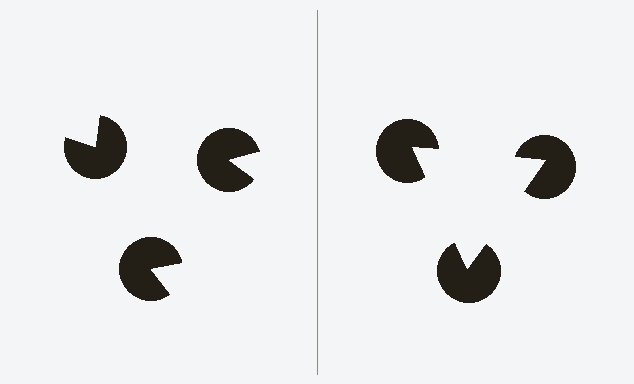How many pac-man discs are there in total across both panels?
6 — 3 on each side.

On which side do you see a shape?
An illusory triangle appears on the right side. On the left side the wedge cuts are rotated, so no coherent shape forms.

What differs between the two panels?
The pac-man discs are positioned identically on both sides; only the wedge orientations differ. On the right they align to a triangle; on the left they are misaligned.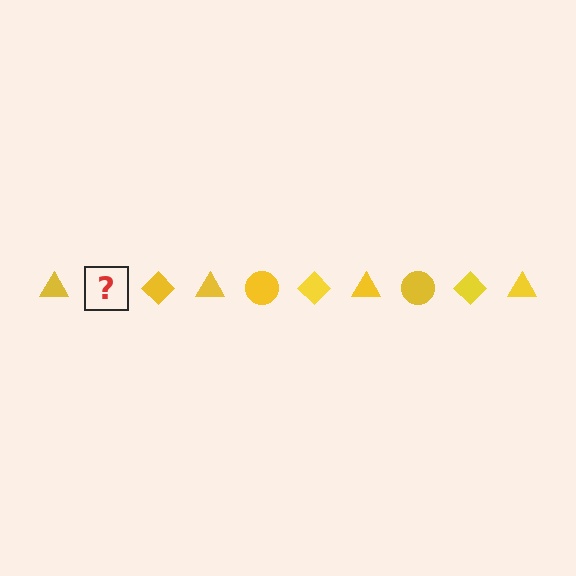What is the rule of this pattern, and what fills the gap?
The rule is that the pattern cycles through triangle, circle, diamond shapes in yellow. The gap should be filled with a yellow circle.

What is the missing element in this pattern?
The missing element is a yellow circle.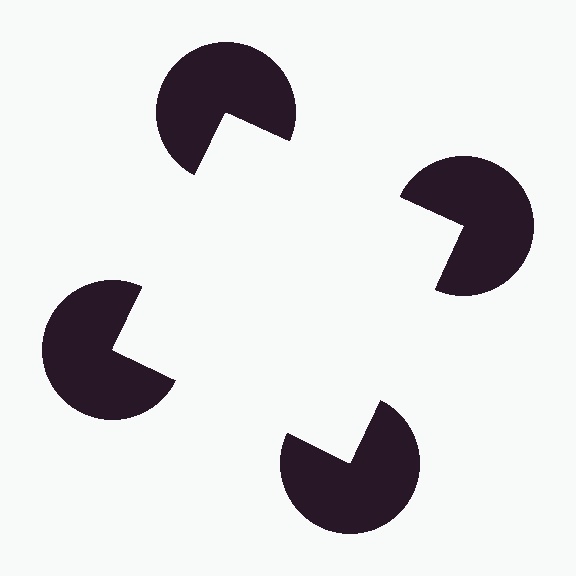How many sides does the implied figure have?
4 sides.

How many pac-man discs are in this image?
There are 4 — one at each vertex of the illusory square.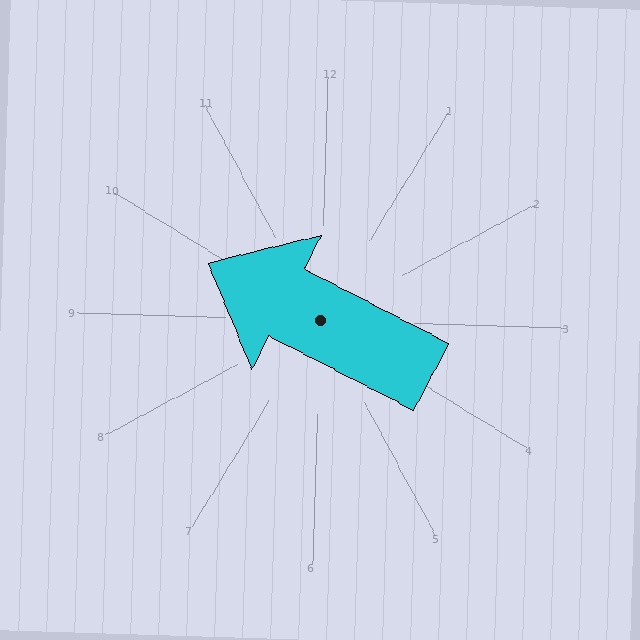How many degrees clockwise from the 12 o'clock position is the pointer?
Approximately 295 degrees.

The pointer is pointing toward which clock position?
Roughly 10 o'clock.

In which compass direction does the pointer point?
Northwest.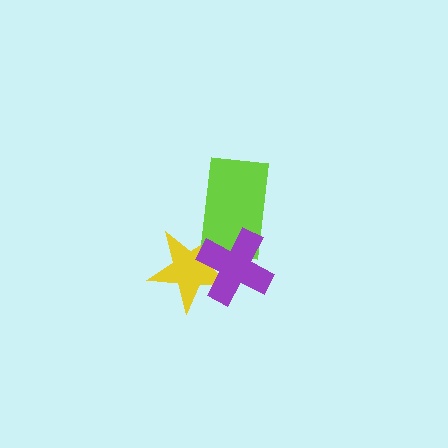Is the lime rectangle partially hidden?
Yes, it is partially covered by another shape.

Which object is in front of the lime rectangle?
The purple cross is in front of the lime rectangle.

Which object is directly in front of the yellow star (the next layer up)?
The lime rectangle is directly in front of the yellow star.